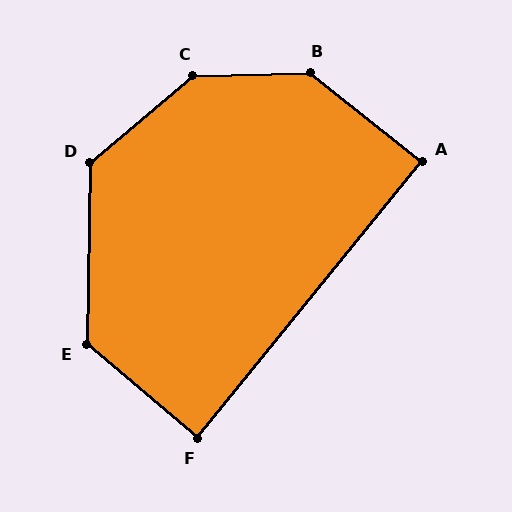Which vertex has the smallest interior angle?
F, at approximately 89 degrees.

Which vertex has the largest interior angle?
C, at approximately 141 degrees.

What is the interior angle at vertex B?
Approximately 140 degrees (obtuse).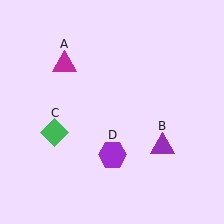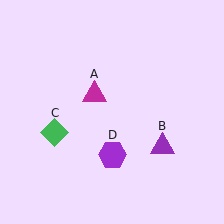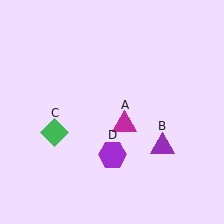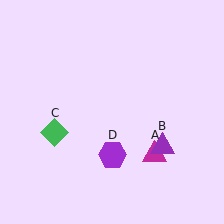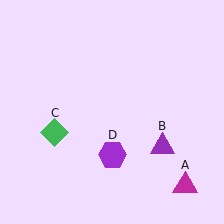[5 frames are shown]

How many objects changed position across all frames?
1 object changed position: magenta triangle (object A).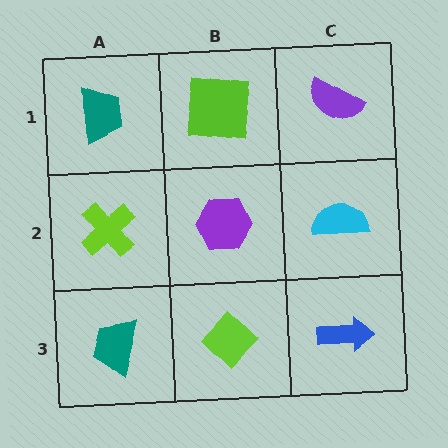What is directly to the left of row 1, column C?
A lime square.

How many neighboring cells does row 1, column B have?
3.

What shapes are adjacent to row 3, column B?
A purple hexagon (row 2, column B), a teal trapezoid (row 3, column A), a blue arrow (row 3, column C).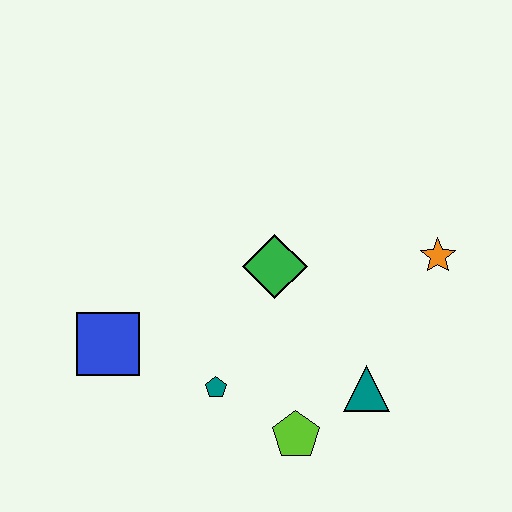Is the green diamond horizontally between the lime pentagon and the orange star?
No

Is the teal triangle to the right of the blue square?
Yes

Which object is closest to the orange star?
The teal triangle is closest to the orange star.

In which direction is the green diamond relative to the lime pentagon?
The green diamond is above the lime pentagon.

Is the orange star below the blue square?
No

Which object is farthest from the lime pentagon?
The orange star is farthest from the lime pentagon.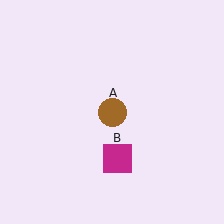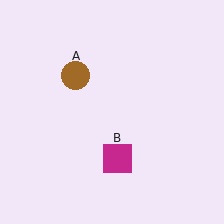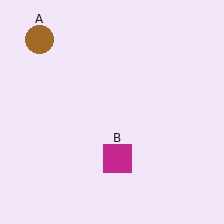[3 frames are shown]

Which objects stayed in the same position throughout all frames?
Magenta square (object B) remained stationary.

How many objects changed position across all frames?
1 object changed position: brown circle (object A).